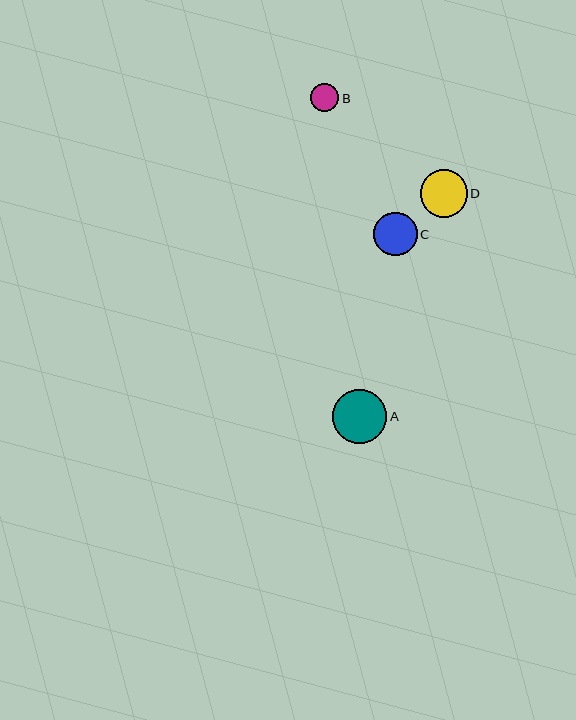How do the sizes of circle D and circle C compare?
Circle D and circle C are approximately the same size.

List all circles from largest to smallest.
From largest to smallest: A, D, C, B.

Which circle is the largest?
Circle A is the largest with a size of approximately 55 pixels.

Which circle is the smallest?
Circle B is the smallest with a size of approximately 28 pixels.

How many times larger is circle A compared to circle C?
Circle A is approximately 1.3 times the size of circle C.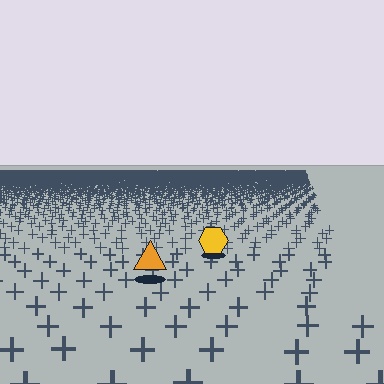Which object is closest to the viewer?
The orange triangle is closest. The texture marks near it are larger and more spread out.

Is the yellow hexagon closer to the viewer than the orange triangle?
No. The orange triangle is closer — you can tell from the texture gradient: the ground texture is coarser near it.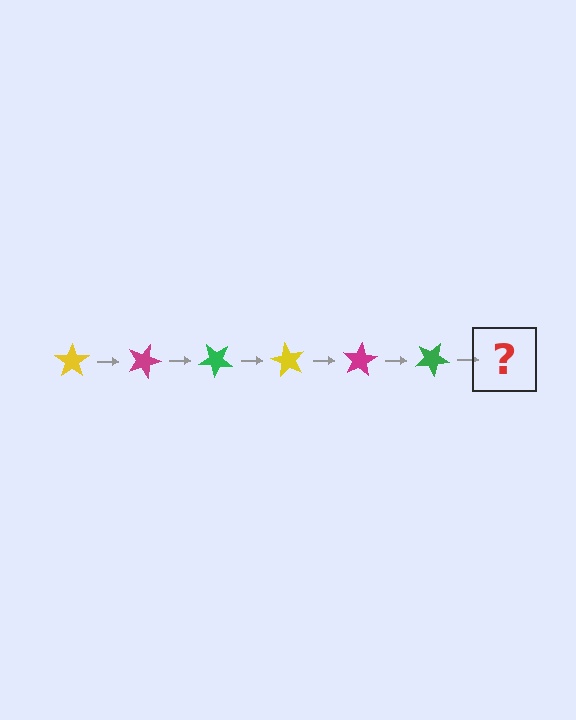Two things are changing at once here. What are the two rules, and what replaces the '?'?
The two rules are that it rotates 20 degrees each step and the color cycles through yellow, magenta, and green. The '?' should be a yellow star, rotated 120 degrees from the start.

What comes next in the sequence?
The next element should be a yellow star, rotated 120 degrees from the start.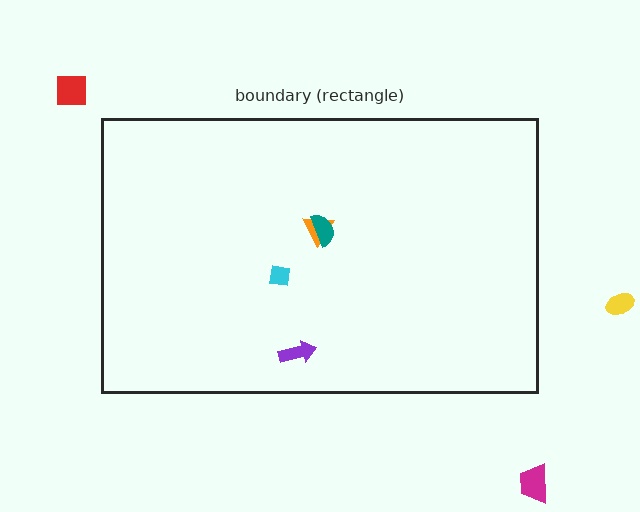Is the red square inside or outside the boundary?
Outside.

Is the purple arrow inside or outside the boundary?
Inside.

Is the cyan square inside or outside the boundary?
Inside.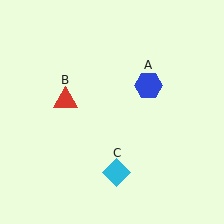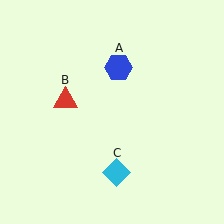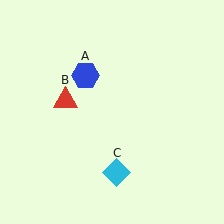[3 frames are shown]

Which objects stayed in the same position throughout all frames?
Red triangle (object B) and cyan diamond (object C) remained stationary.